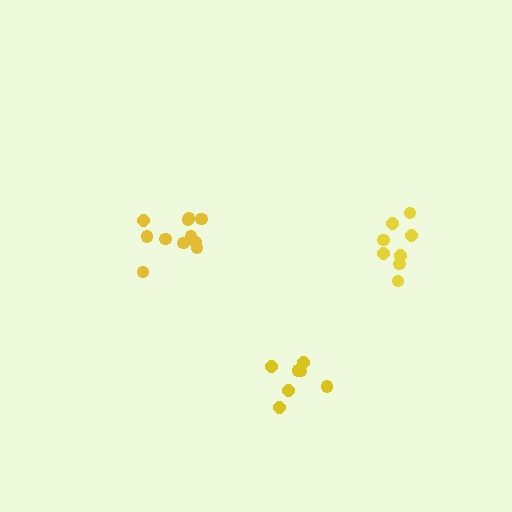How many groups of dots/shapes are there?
There are 3 groups.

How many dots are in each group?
Group 1: 7 dots, Group 2: 11 dots, Group 3: 8 dots (26 total).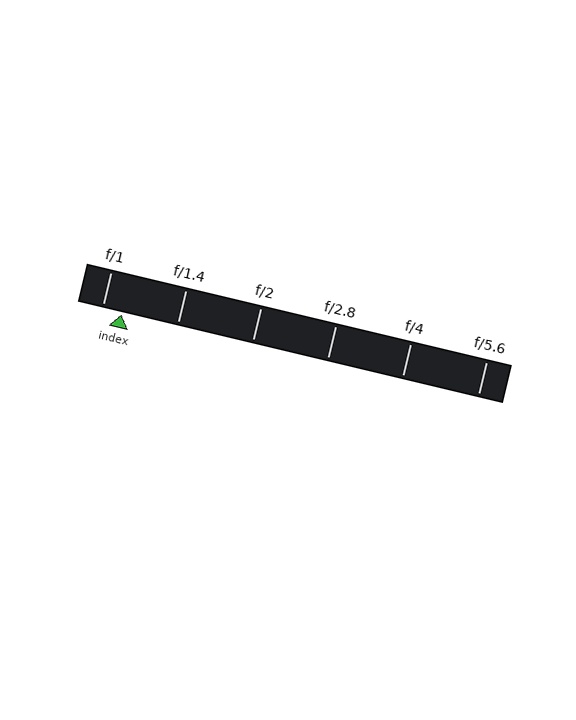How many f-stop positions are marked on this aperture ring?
There are 6 f-stop positions marked.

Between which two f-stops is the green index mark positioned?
The index mark is between f/1 and f/1.4.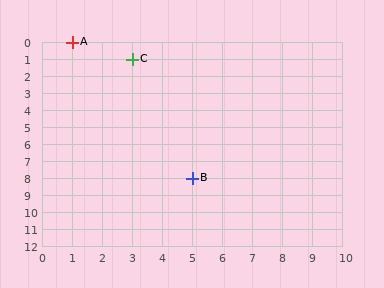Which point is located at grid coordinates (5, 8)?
Point B is at (5, 8).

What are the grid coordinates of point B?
Point B is at grid coordinates (5, 8).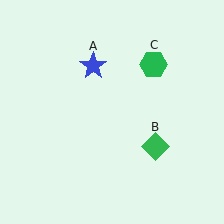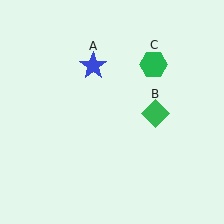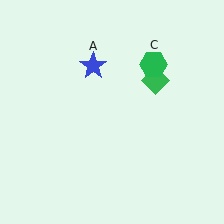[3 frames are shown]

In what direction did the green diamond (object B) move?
The green diamond (object B) moved up.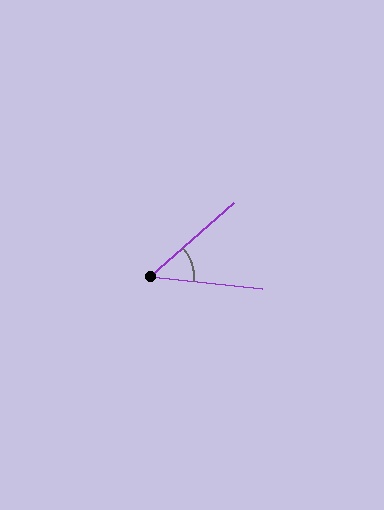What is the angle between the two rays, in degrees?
Approximately 48 degrees.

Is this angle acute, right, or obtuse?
It is acute.